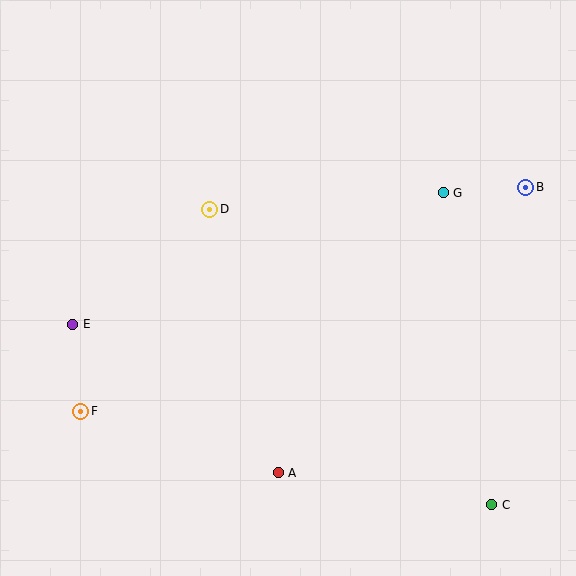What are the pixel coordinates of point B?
Point B is at (526, 187).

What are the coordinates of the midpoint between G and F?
The midpoint between G and F is at (262, 302).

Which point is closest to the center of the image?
Point D at (210, 209) is closest to the center.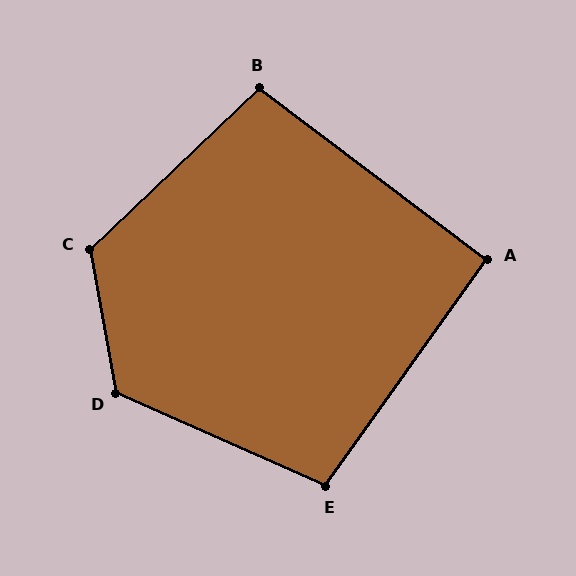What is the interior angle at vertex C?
Approximately 123 degrees (obtuse).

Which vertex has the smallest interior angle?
A, at approximately 91 degrees.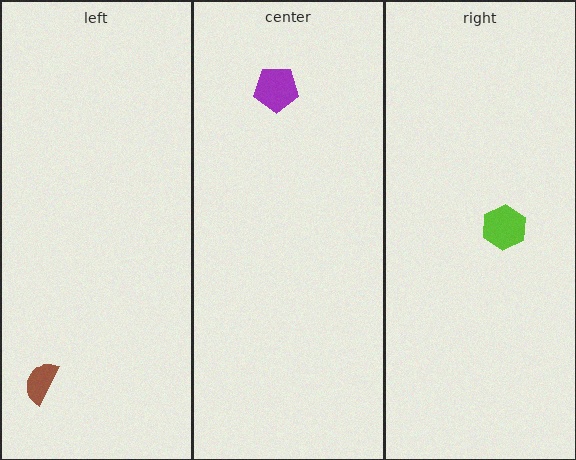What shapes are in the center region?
The purple pentagon.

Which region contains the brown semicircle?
The left region.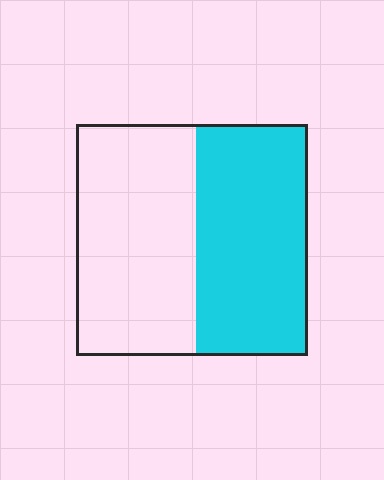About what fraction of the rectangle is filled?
About one half (1/2).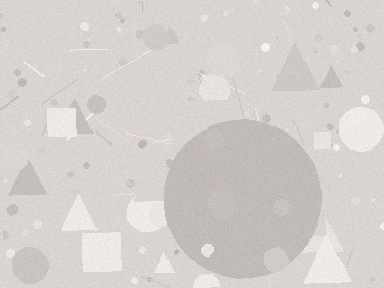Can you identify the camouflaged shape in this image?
The camouflaged shape is a circle.